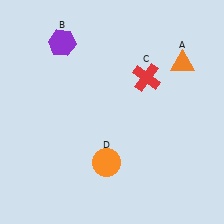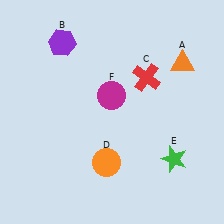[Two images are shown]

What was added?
A green star (E), a magenta circle (F) were added in Image 2.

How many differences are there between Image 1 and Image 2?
There are 2 differences between the two images.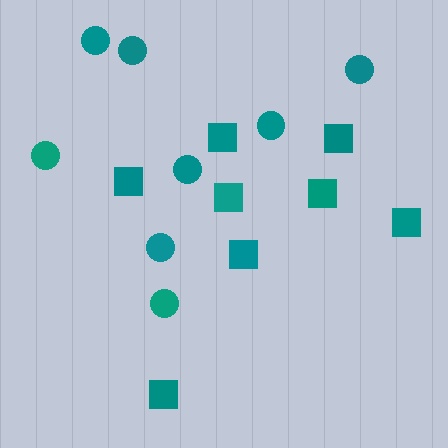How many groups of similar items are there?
There are 2 groups: one group of squares (8) and one group of circles (8).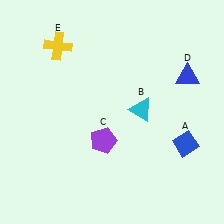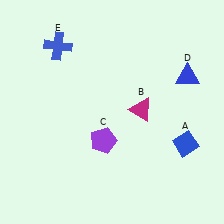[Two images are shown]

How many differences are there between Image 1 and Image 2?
There are 2 differences between the two images.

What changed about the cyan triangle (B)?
In Image 1, B is cyan. In Image 2, it changed to magenta.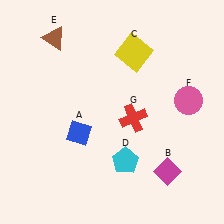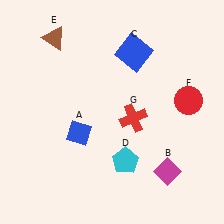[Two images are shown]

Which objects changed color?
C changed from yellow to blue. F changed from pink to red.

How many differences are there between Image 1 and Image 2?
There are 2 differences between the two images.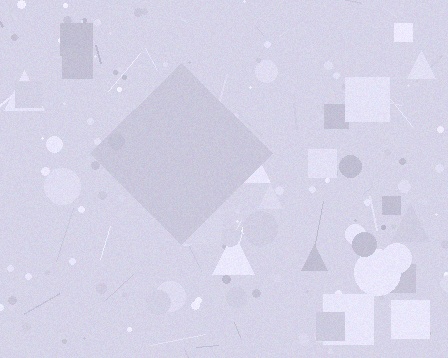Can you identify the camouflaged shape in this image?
The camouflaged shape is a diamond.